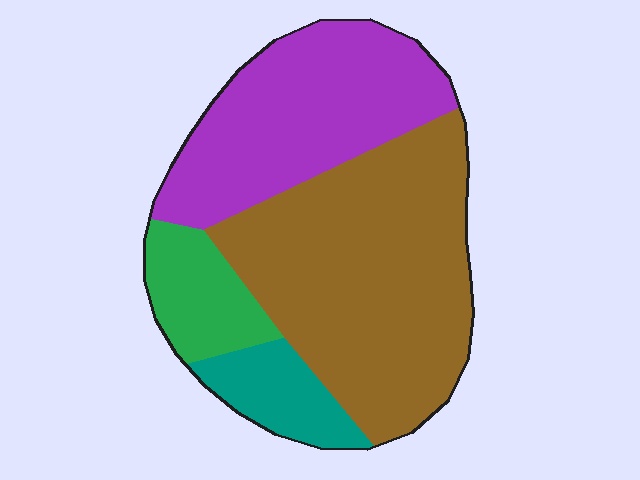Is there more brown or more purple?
Brown.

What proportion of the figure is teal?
Teal covers about 10% of the figure.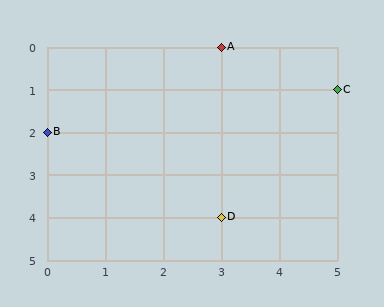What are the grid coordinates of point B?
Point B is at grid coordinates (0, 2).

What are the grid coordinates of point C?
Point C is at grid coordinates (5, 1).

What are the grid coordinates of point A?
Point A is at grid coordinates (3, 0).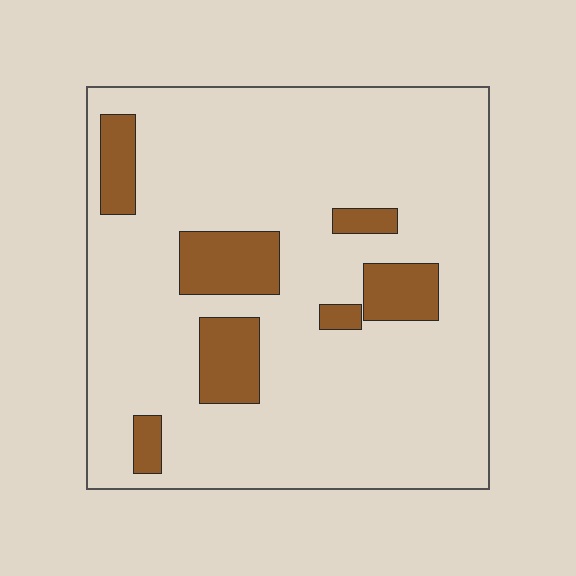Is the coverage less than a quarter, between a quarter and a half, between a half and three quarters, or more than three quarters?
Less than a quarter.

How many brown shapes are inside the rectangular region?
7.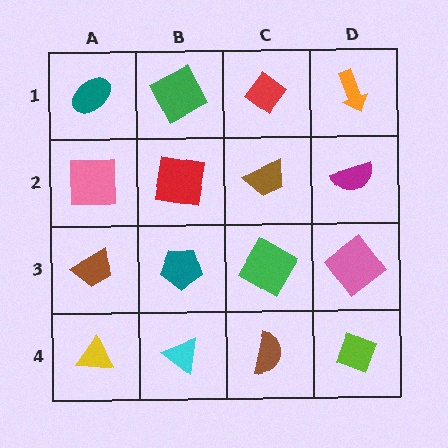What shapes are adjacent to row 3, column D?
A magenta semicircle (row 2, column D), a lime diamond (row 4, column D), a green square (row 3, column C).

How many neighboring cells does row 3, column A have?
3.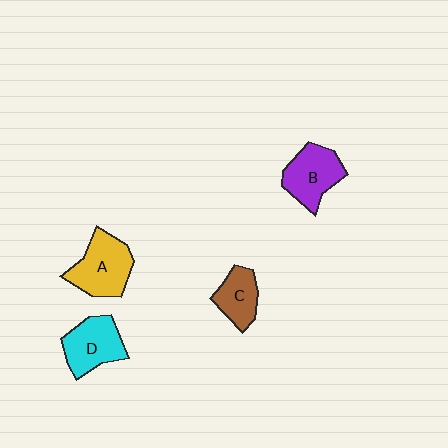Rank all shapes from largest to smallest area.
From largest to smallest: A (yellow), B (purple), D (cyan), C (brown).